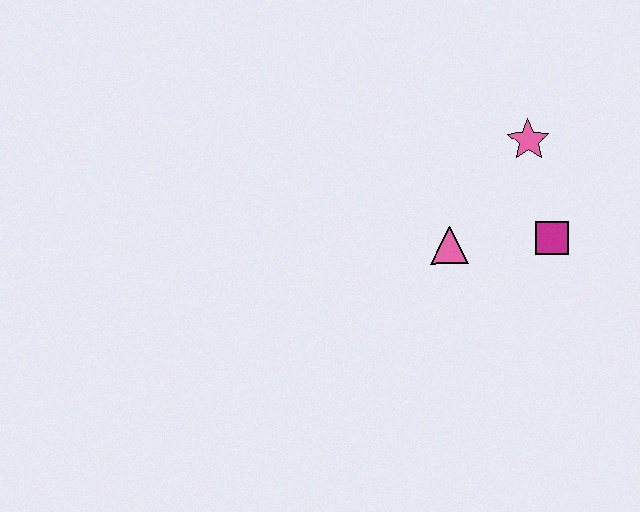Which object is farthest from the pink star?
The pink triangle is farthest from the pink star.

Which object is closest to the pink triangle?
The magenta square is closest to the pink triangle.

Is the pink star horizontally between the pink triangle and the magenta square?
Yes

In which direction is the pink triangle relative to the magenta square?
The pink triangle is to the left of the magenta square.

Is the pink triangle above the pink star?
No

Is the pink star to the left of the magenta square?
Yes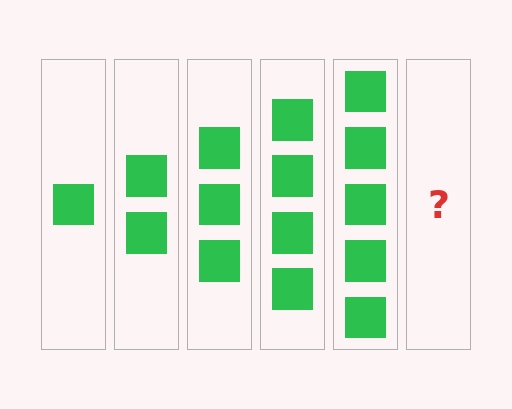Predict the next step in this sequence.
The next step is 6 squares.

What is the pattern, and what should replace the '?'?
The pattern is that each step adds one more square. The '?' should be 6 squares.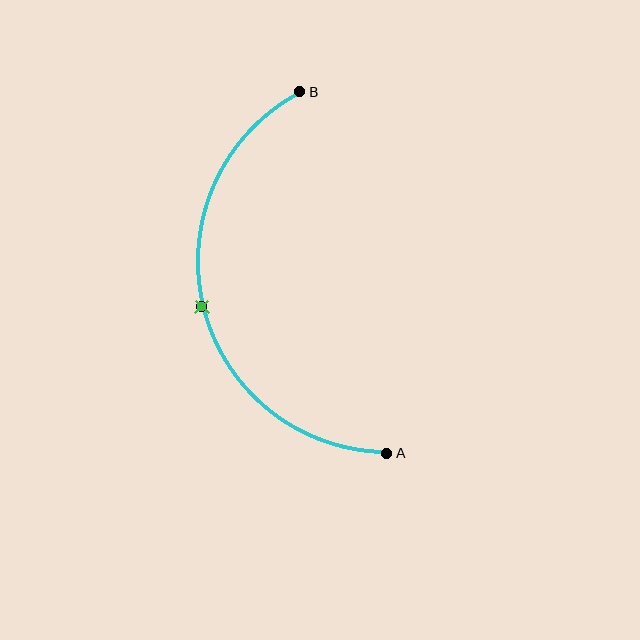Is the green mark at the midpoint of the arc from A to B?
Yes. The green mark lies on the arc at equal arc-length from both A and B — it is the arc midpoint.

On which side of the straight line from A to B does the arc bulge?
The arc bulges to the left of the straight line connecting A and B.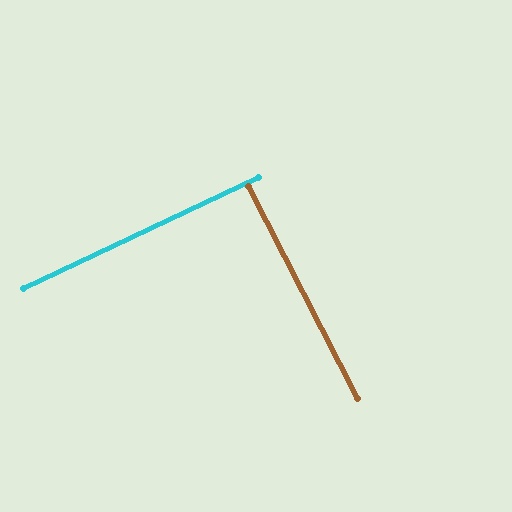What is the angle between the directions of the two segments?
Approximately 88 degrees.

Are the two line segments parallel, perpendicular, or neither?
Perpendicular — they meet at approximately 88°.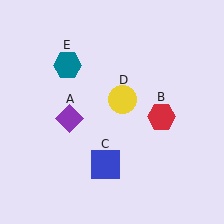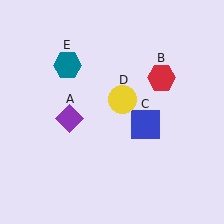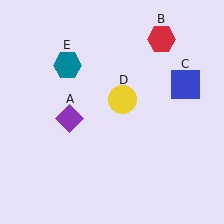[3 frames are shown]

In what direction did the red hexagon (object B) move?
The red hexagon (object B) moved up.